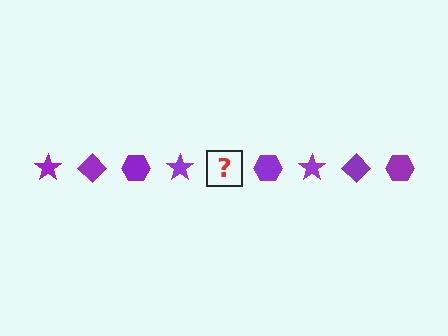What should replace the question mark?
The question mark should be replaced with a purple diamond.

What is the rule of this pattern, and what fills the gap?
The rule is that the pattern cycles through star, diamond, hexagon shapes in purple. The gap should be filled with a purple diamond.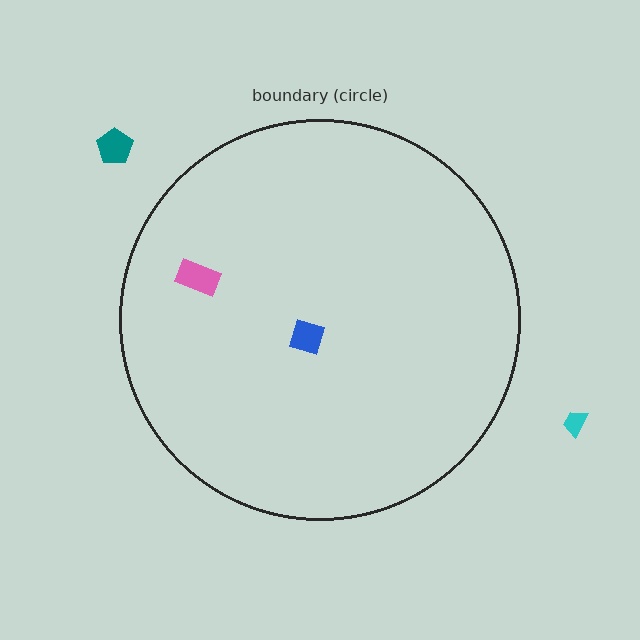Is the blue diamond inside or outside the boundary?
Inside.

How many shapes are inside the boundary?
2 inside, 2 outside.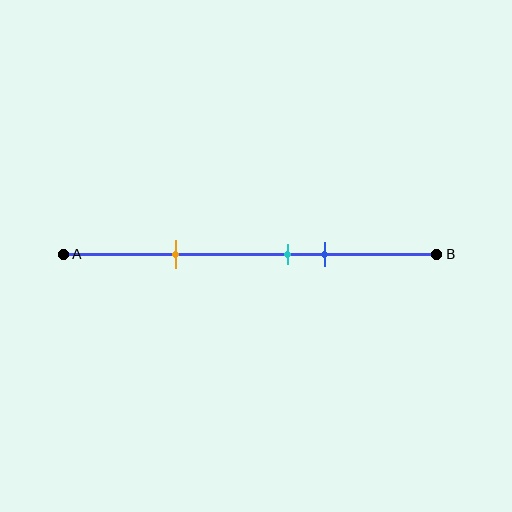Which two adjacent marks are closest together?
The cyan and blue marks are the closest adjacent pair.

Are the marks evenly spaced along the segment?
No, the marks are not evenly spaced.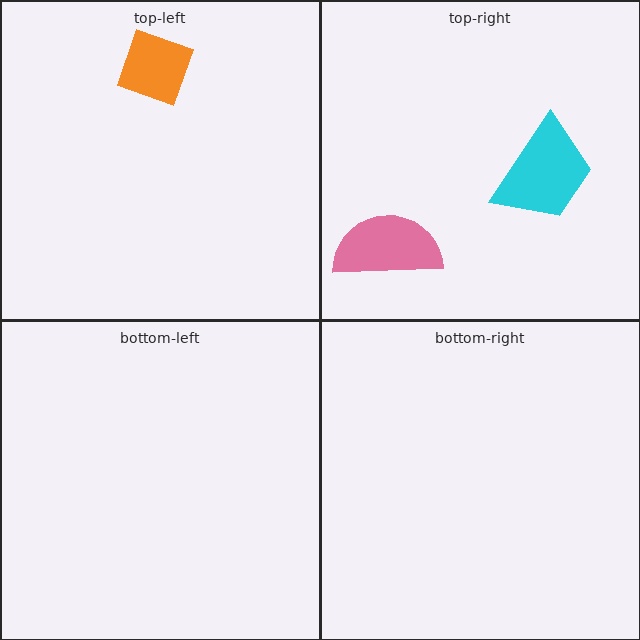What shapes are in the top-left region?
The orange diamond.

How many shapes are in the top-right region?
2.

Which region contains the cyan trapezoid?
The top-right region.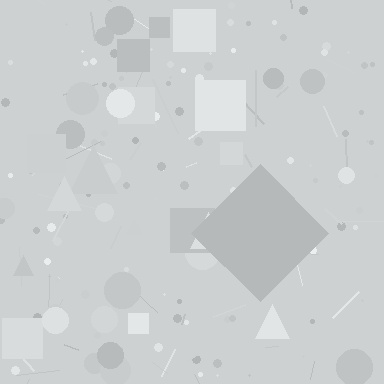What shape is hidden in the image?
A diamond is hidden in the image.